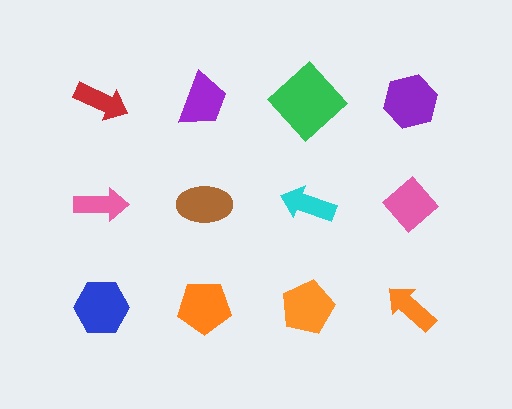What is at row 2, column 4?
A pink diamond.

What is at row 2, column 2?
A brown ellipse.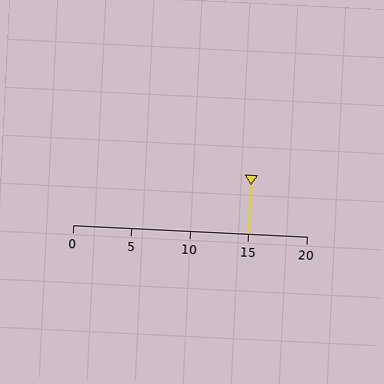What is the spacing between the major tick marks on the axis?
The major ticks are spaced 5 apart.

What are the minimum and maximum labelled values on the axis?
The axis runs from 0 to 20.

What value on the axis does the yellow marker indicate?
The marker indicates approximately 15.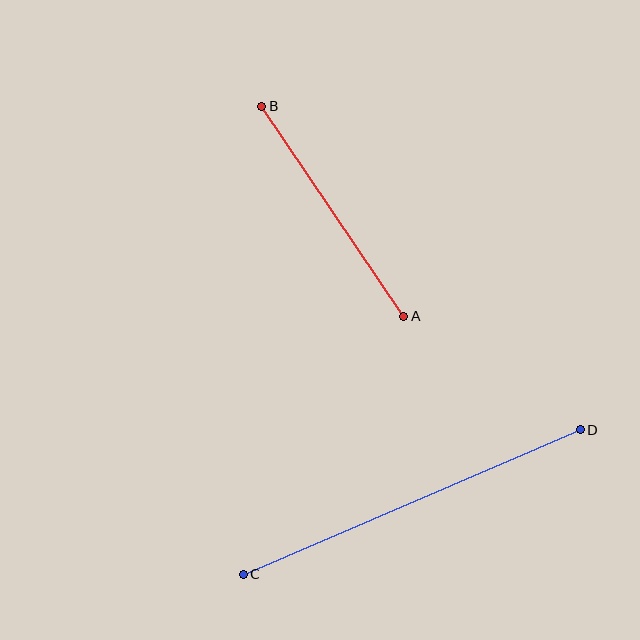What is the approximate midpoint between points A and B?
The midpoint is at approximately (333, 211) pixels.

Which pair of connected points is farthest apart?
Points C and D are farthest apart.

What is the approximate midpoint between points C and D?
The midpoint is at approximately (412, 502) pixels.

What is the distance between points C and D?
The distance is approximately 367 pixels.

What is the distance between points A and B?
The distance is approximately 254 pixels.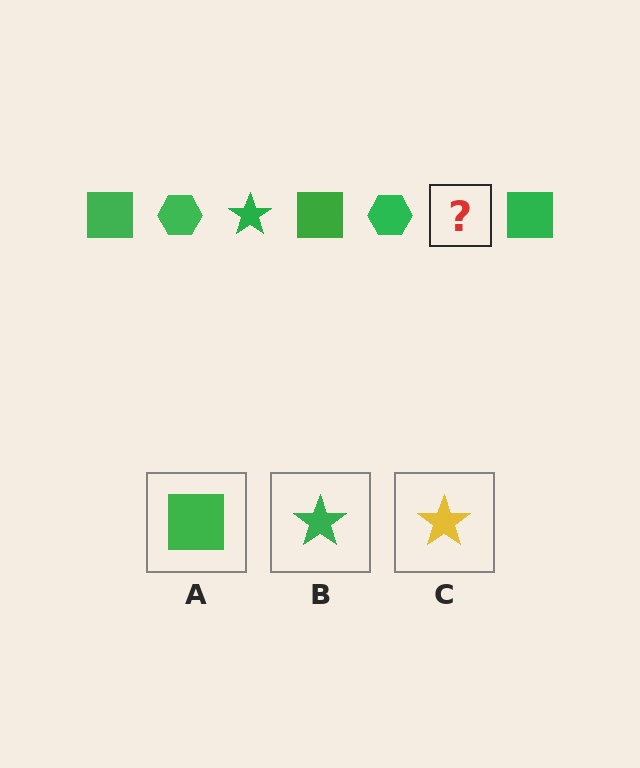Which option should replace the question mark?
Option B.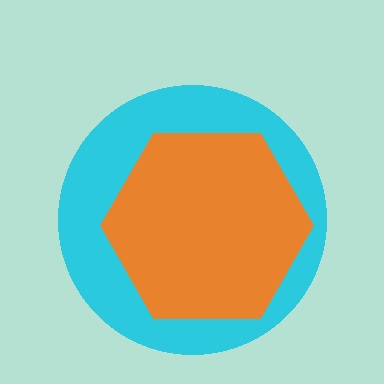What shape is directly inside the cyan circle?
The orange hexagon.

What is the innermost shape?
The orange hexagon.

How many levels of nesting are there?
2.